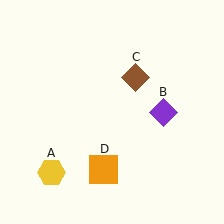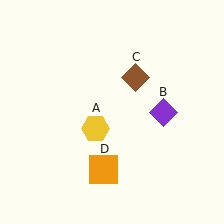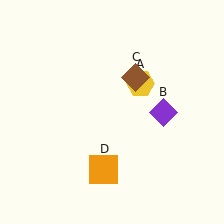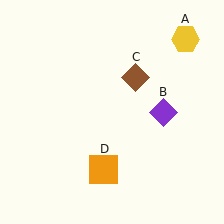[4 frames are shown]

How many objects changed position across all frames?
1 object changed position: yellow hexagon (object A).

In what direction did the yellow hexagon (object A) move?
The yellow hexagon (object A) moved up and to the right.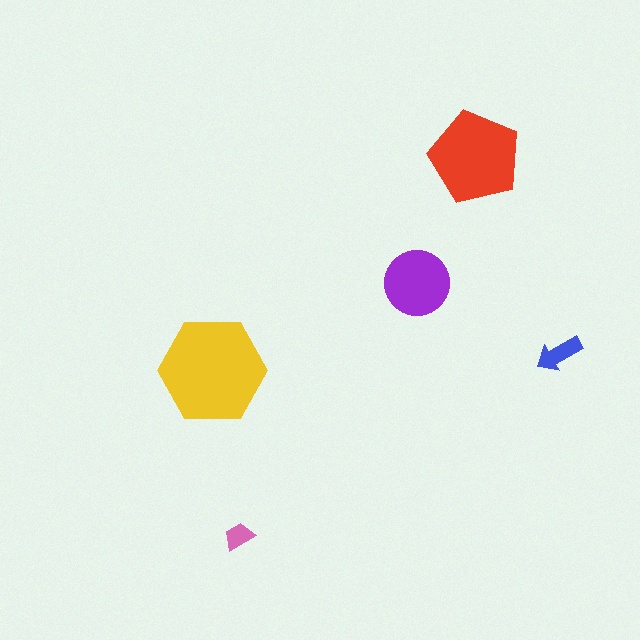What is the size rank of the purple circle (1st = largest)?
3rd.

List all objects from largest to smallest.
The yellow hexagon, the red pentagon, the purple circle, the blue arrow, the pink trapezoid.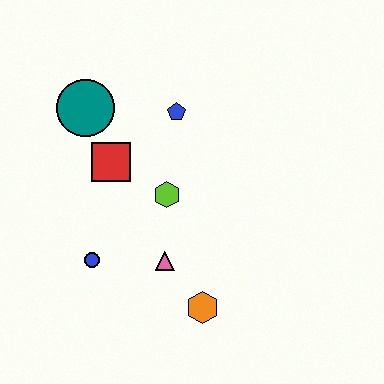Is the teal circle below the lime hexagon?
No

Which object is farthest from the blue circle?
The blue pentagon is farthest from the blue circle.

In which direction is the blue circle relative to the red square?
The blue circle is below the red square.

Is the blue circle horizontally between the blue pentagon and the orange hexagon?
No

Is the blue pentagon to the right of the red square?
Yes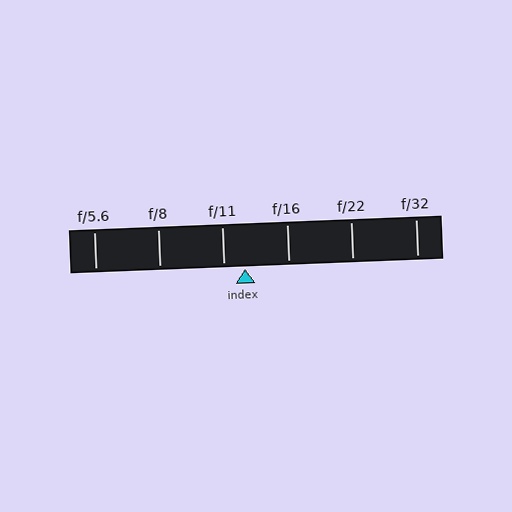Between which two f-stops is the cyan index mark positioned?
The index mark is between f/11 and f/16.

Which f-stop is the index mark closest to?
The index mark is closest to f/11.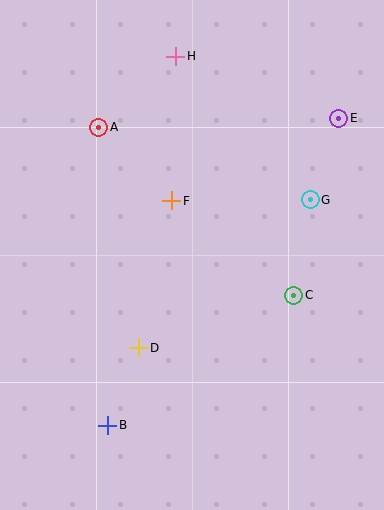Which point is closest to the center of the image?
Point F at (172, 201) is closest to the center.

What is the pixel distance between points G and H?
The distance between G and H is 196 pixels.